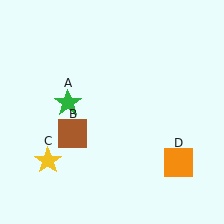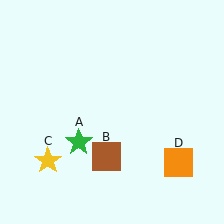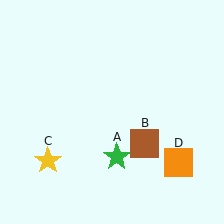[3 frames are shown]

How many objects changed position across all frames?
2 objects changed position: green star (object A), brown square (object B).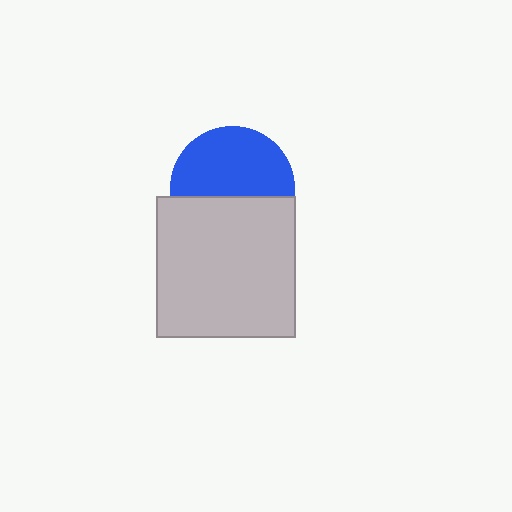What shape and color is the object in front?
The object in front is a light gray rectangle.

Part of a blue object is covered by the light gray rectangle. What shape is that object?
It is a circle.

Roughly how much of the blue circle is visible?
About half of it is visible (roughly 57%).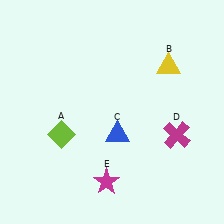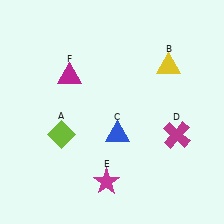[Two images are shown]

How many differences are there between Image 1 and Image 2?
There is 1 difference between the two images.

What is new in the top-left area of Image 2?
A magenta triangle (F) was added in the top-left area of Image 2.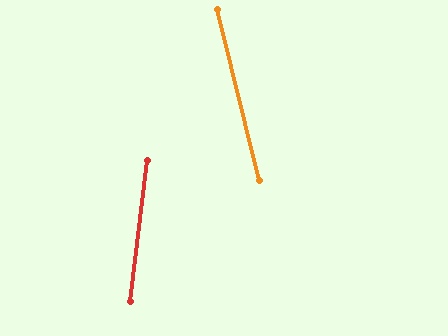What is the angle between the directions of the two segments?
Approximately 21 degrees.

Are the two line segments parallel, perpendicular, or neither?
Neither parallel nor perpendicular — they differ by about 21°.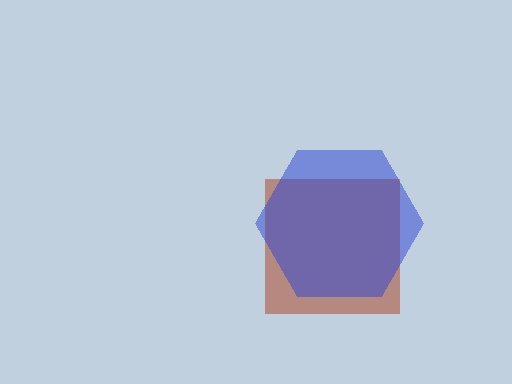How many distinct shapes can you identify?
There are 2 distinct shapes: a brown square, a blue hexagon.